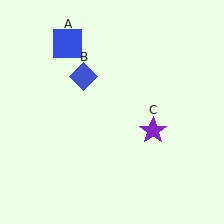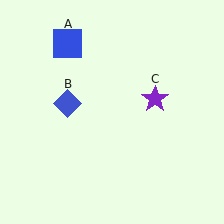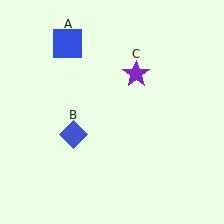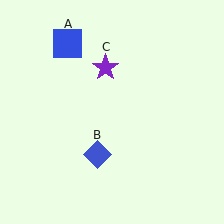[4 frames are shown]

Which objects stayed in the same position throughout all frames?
Blue square (object A) remained stationary.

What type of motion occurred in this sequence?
The blue diamond (object B), purple star (object C) rotated counterclockwise around the center of the scene.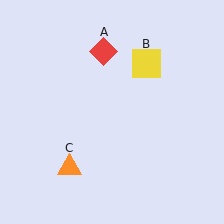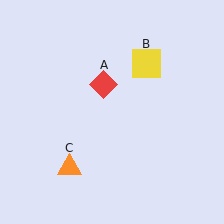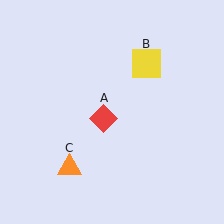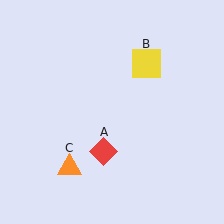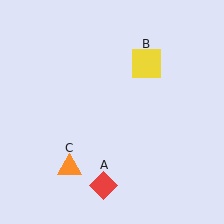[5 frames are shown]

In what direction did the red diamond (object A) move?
The red diamond (object A) moved down.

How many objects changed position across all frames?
1 object changed position: red diamond (object A).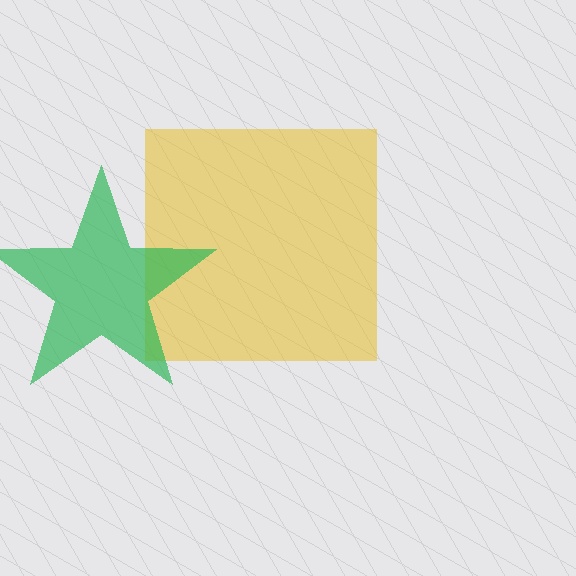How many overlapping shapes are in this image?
There are 2 overlapping shapes in the image.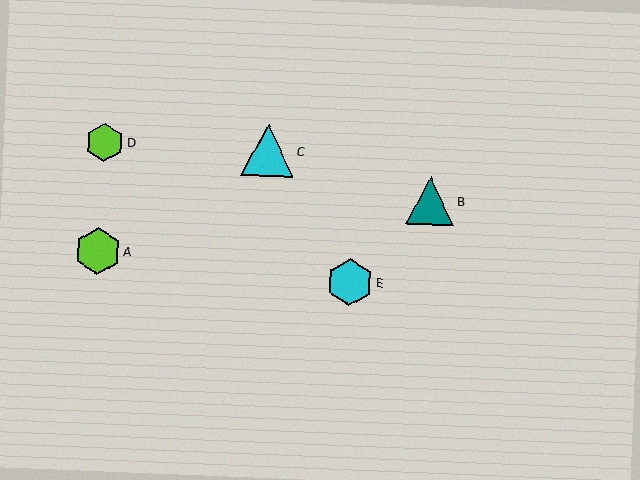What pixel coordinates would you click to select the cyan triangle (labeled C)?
Click at (268, 151) to select the cyan triangle C.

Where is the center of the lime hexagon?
The center of the lime hexagon is at (98, 251).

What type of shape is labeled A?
Shape A is a lime hexagon.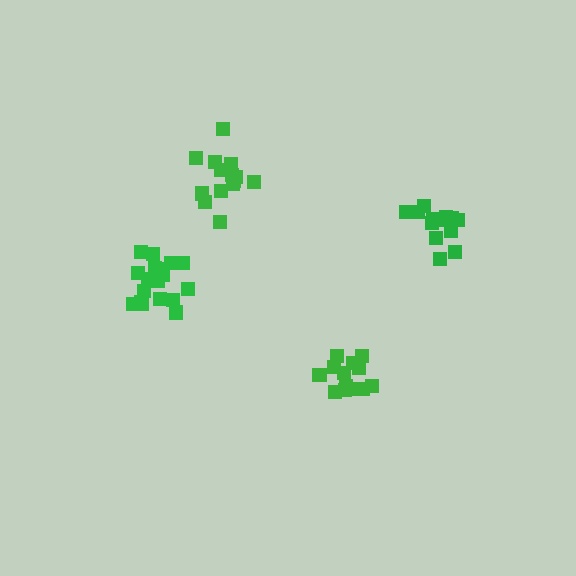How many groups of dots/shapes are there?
There are 4 groups.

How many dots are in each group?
Group 1: 14 dots, Group 2: 13 dots, Group 3: 13 dots, Group 4: 18 dots (58 total).